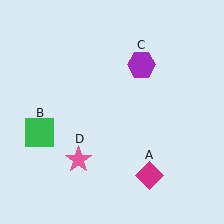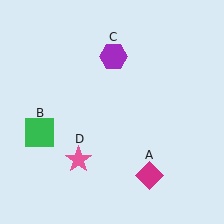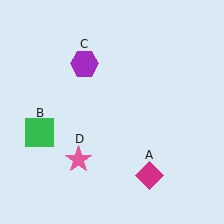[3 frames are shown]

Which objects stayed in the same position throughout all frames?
Magenta diamond (object A) and green square (object B) and pink star (object D) remained stationary.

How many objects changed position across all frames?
1 object changed position: purple hexagon (object C).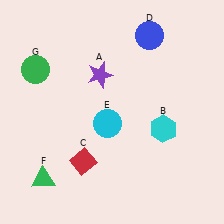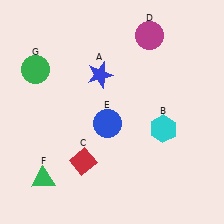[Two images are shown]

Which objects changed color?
A changed from purple to blue. D changed from blue to magenta. E changed from cyan to blue.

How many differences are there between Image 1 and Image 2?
There are 3 differences between the two images.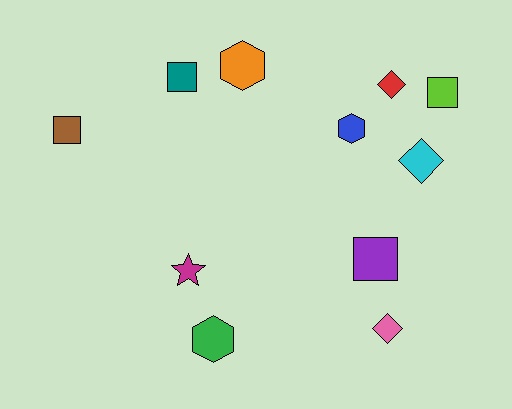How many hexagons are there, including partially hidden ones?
There are 3 hexagons.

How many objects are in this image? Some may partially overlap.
There are 11 objects.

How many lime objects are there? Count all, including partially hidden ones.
There is 1 lime object.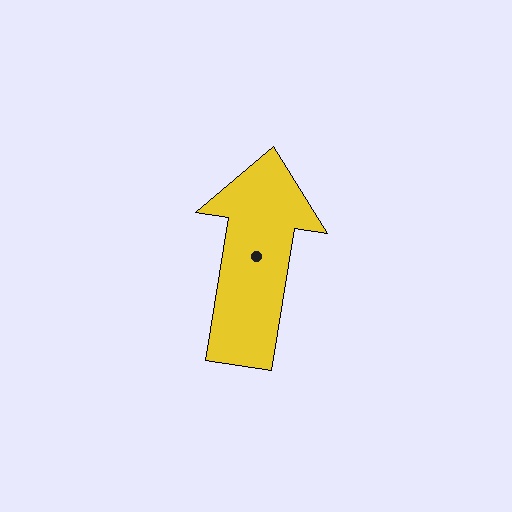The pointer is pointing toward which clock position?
Roughly 12 o'clock.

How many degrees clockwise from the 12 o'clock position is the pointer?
Approximately 9 degrees.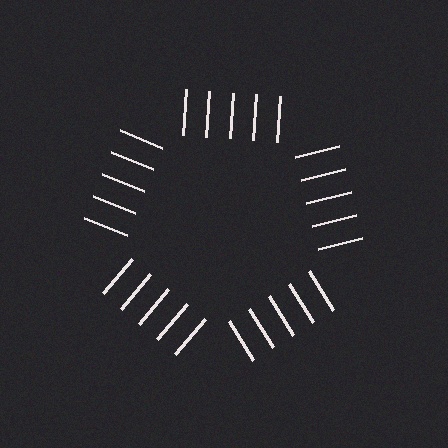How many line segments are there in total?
25 — 5 along each of the 5 edges.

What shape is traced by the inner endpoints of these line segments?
An illusory pentagon — the line segments terminate on its edges but no continuous stroke is drawn.